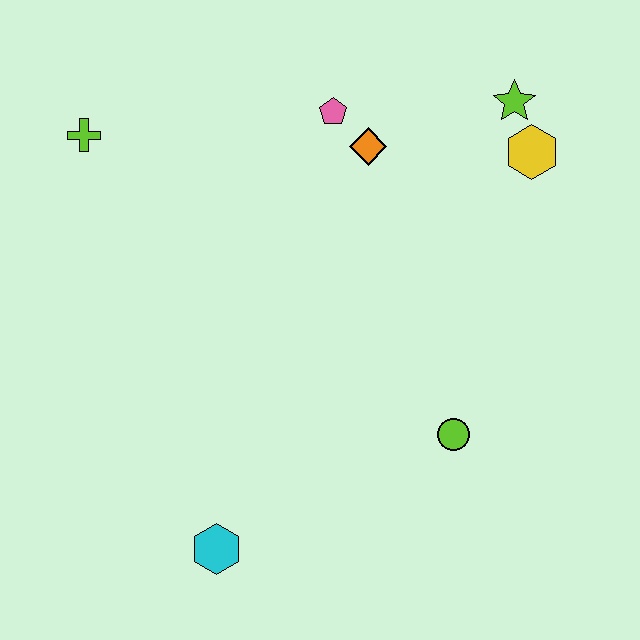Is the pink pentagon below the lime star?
Yes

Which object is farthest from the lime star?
The cyan hexagon is farthest from the lime star.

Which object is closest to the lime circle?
The cyan hexagon is closest to the lime circle.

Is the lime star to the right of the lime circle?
Yes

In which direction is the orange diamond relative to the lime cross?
The orange diamond is to the right of the lime cross.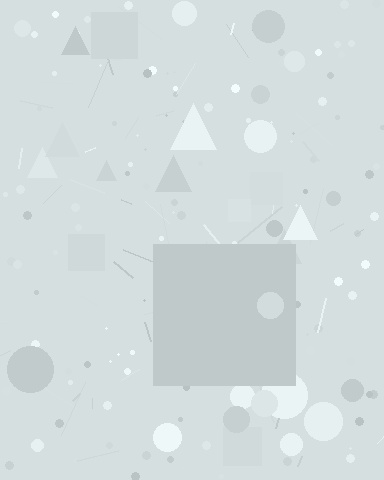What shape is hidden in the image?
A square is hidden in the image.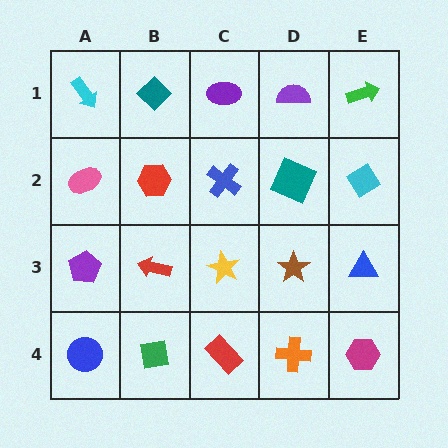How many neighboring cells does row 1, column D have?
3.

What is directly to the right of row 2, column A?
A red hexagon.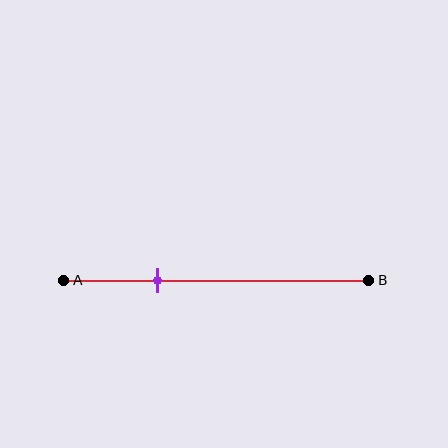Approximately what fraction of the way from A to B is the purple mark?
The purple mark is approximately 30% of the way from A to B.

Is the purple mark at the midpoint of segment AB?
No, the mark is at about 30% from A, not at the 50% midpoint.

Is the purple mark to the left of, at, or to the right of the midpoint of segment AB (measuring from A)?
The purple mark is to the left of the midpoint of segment AB.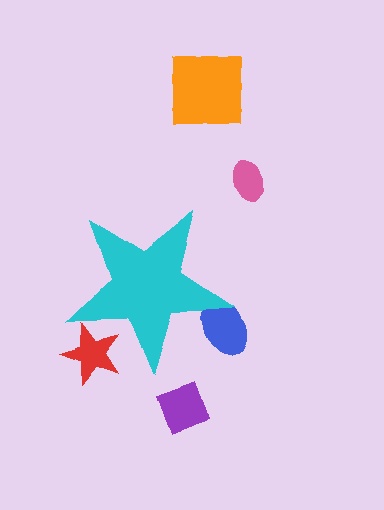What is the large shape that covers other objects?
A cyan star.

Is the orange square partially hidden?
No, the orange square is fully visible.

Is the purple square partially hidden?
No, the purple square is fully visible.